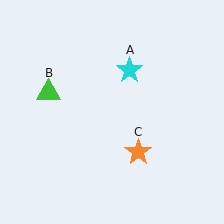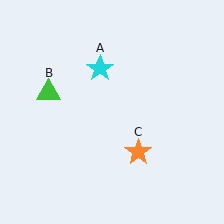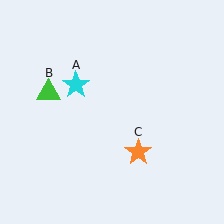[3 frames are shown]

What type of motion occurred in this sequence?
The cyan star (object A) rotated counterclockwise around the center of the scene.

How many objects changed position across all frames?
1 object changed position: cyan star (object A).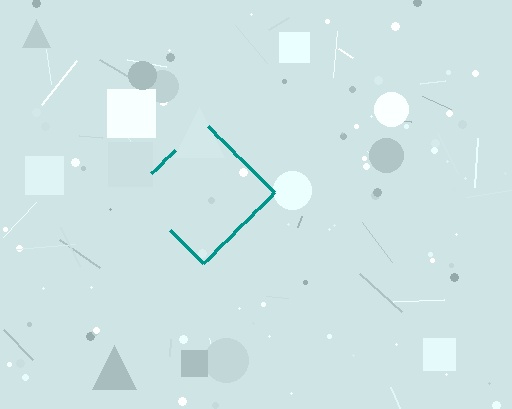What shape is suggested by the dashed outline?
The dashed outline suggests a diamond.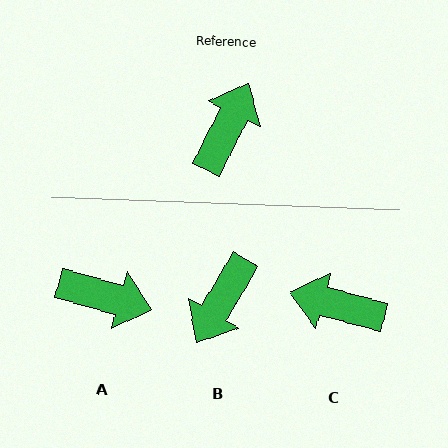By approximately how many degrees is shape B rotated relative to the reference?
Approximately 176 degrees counter-clockwise.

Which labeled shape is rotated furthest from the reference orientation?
B, about 176 degrees away.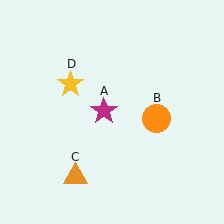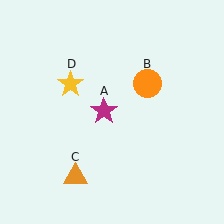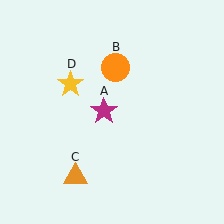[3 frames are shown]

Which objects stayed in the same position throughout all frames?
Magenta star (object A) and orange triangle (object C) and yellow star (object D) remained stationary.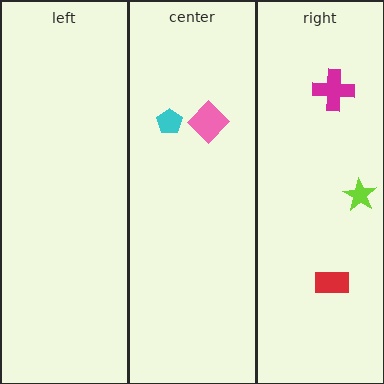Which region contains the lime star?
The right region.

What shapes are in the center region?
The cyan pentagon, the pink diamond.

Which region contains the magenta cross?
The right region.